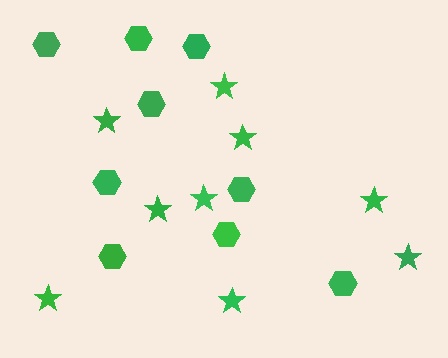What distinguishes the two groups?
There are 2 groups: one group of hexagons (9) and one group of stars (9).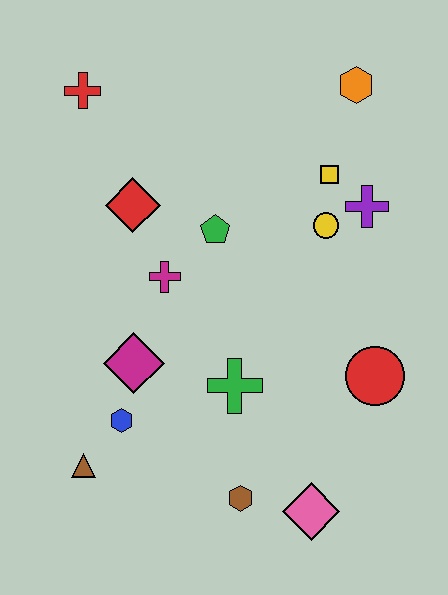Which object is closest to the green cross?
The magenta diamond is closest to the green cross.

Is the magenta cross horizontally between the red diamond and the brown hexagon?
Yes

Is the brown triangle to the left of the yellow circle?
Yes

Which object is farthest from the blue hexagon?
The orange hexagon is farthest from the blue hexagon.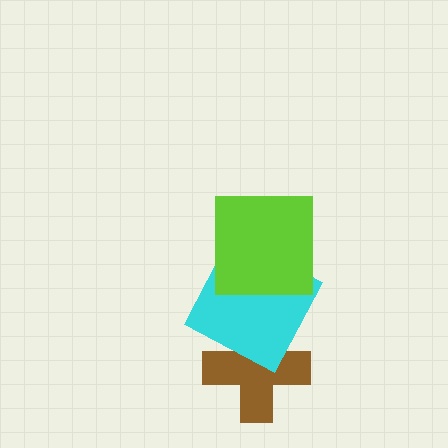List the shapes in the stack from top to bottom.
From top to bottom: the lime square, the cyan square, the brown cross.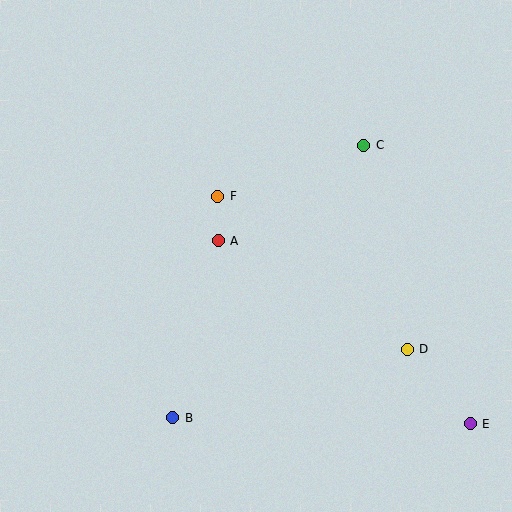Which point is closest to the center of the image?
Point A at (218, 241) is closest to the center.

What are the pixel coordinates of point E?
Point E is at (470, 424).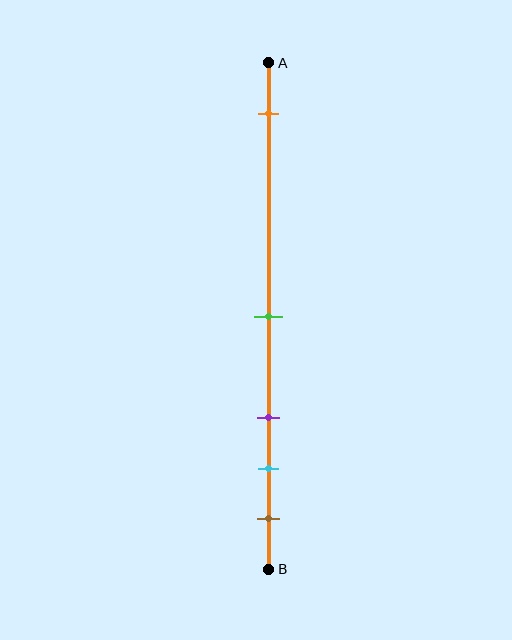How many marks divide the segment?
There are 5 marks dividing the segment.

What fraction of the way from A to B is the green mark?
The green mark is approximately 50% (0.5) of the way from A to B.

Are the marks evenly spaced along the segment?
No, the marks are not evenly spaced.